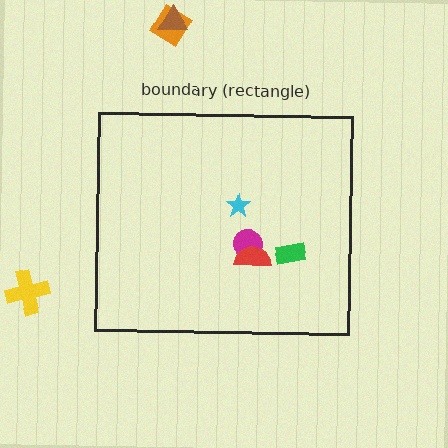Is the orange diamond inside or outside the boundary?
Outside.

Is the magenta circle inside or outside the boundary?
Inside.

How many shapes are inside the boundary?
4 inside, 3 outside.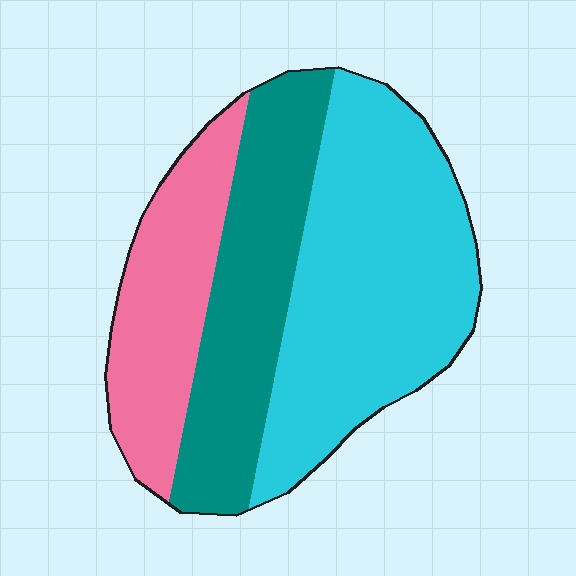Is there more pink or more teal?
Teal.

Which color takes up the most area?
Cyan, at roughly 45%.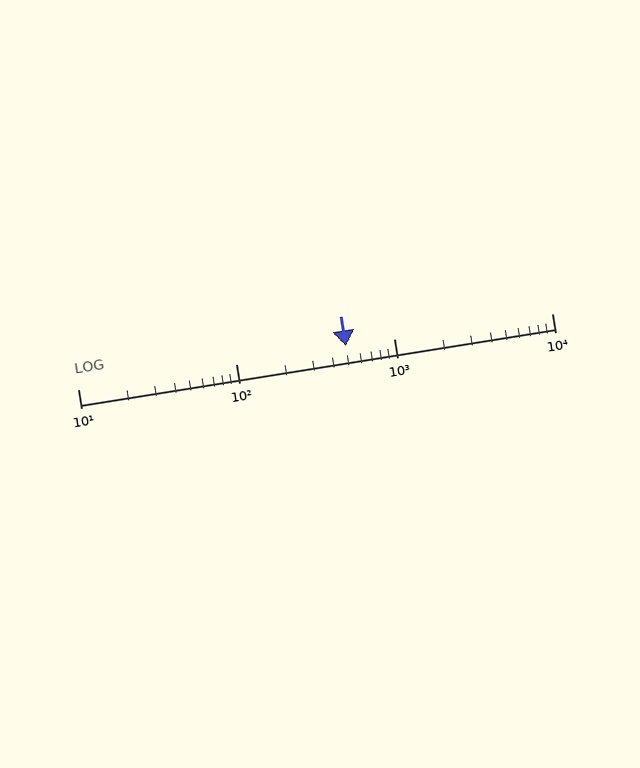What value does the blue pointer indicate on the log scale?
The pointer indicates approximately 500.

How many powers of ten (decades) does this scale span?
The scale spans 3 decades, from 10 to 10000.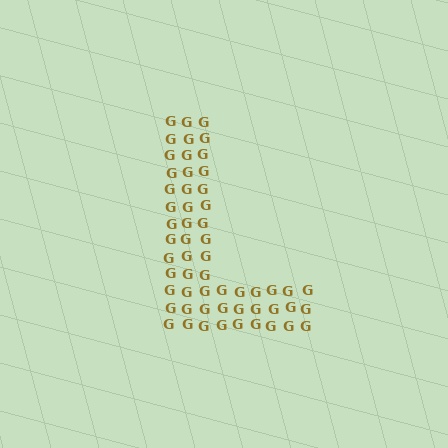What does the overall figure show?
The overall figure shows the letter L.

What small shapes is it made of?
It is made of small letter G's.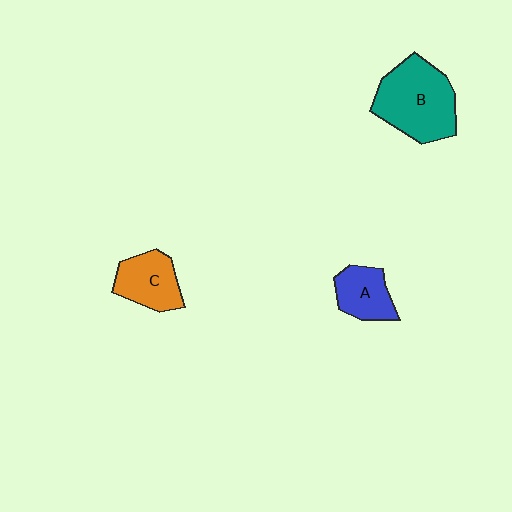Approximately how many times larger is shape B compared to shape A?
Approximately 2.0 times.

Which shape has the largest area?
Shape B (teal).